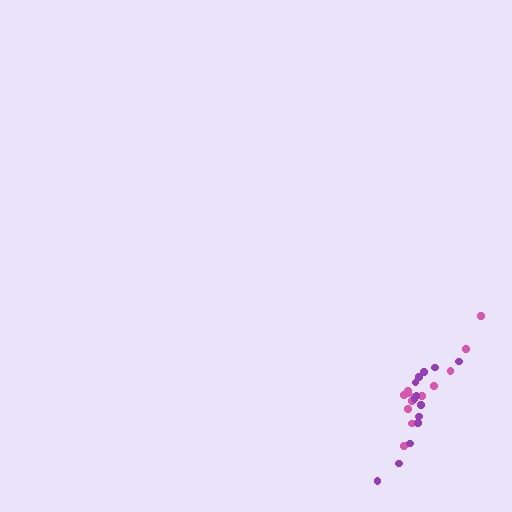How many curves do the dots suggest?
There are 2 distinct paths.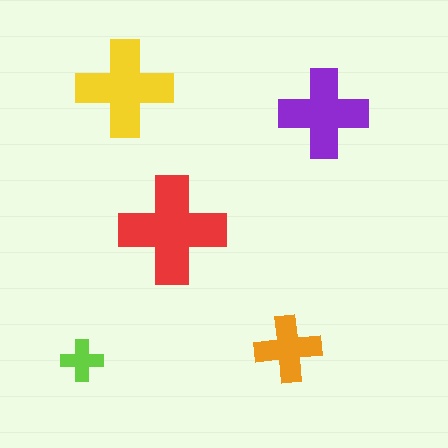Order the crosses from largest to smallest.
the red one, the yellow one, the purple one, the orange one, the lime one.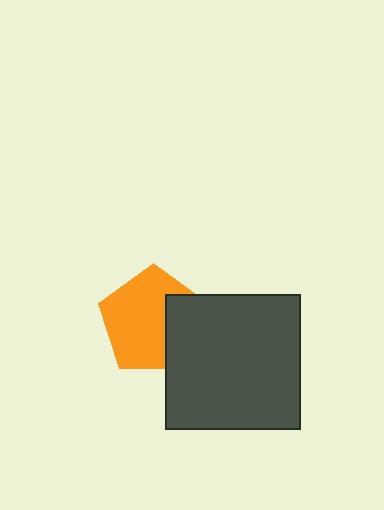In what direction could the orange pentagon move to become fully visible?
The orange pentagon could move left. That would shift it out from behind the dark gray square entirely.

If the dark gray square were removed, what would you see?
You would see the complete orange pentagon.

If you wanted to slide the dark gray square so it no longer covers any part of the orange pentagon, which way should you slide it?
Slide it right — that is the most direct way to separate the two shapes.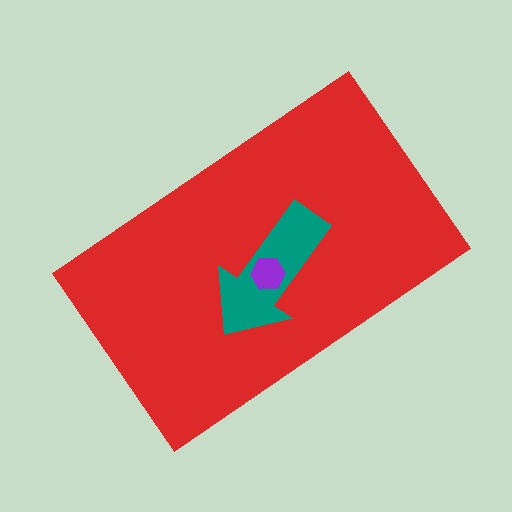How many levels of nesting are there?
3.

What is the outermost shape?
The red rectangle.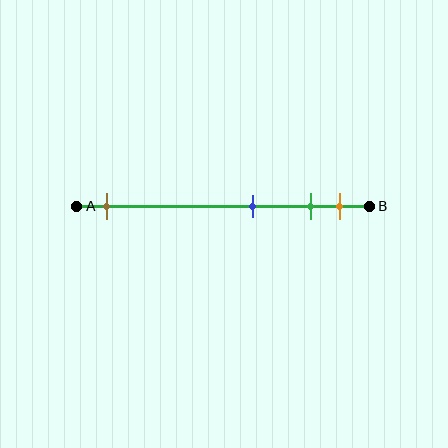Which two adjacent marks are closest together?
The green and orange marks are the closest adjacent pair.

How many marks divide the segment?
There are 4 marks dividing the segment.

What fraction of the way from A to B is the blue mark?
The blue mark is approximately 60% (0.6) of the way from A to B.